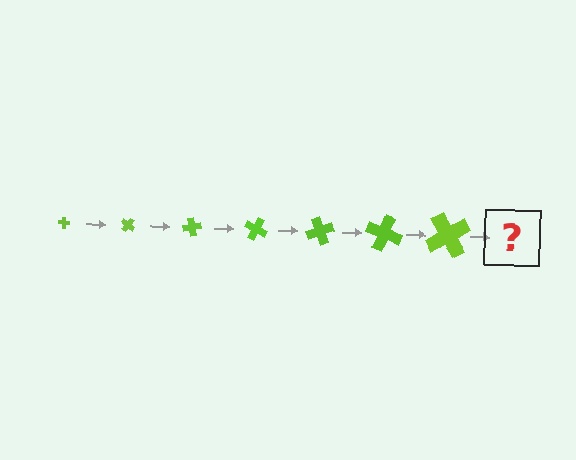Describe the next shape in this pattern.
It should be a cross, larger than the previous one and rotated 280 degrees from the start.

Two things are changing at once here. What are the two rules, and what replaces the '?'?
The two rules are that the cross grows larger each step and it rotates 40 degrees each step. The '?' should be a cross, larger than the previous one and rotated 280 degrees from the start.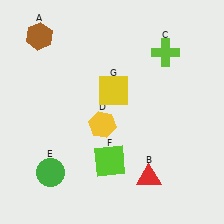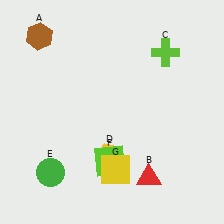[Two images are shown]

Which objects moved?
The objects that moved are: the yellow hexagon (D), the yellow square (G).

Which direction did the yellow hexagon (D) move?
The yellow hexagon (D) moved down.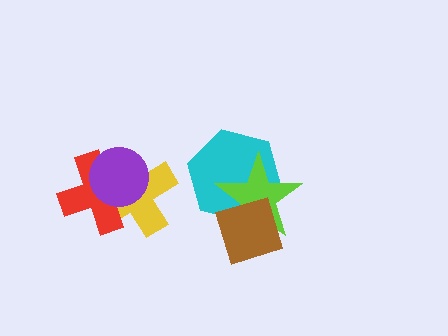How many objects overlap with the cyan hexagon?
2 objects overlap with the cyan hexagon.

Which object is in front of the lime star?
The brown diamond is in front of the lime star.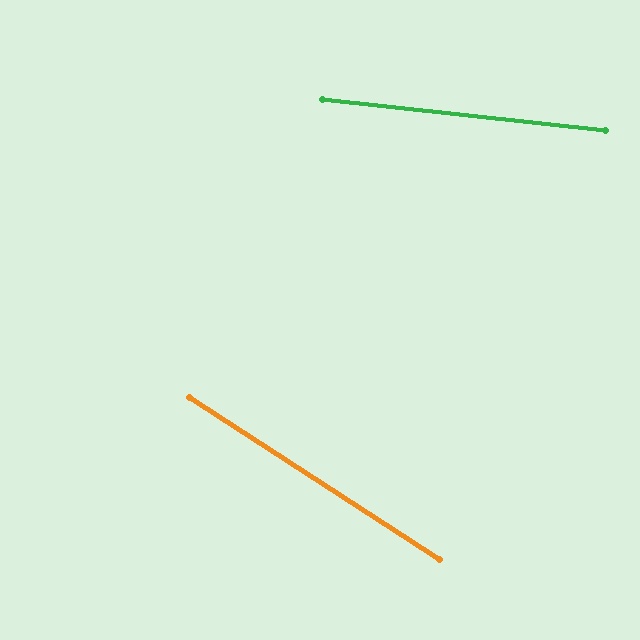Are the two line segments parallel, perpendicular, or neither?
Neither parallel nor perpendicular — they differ by about 26°.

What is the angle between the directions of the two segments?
Approximately 26 degrees.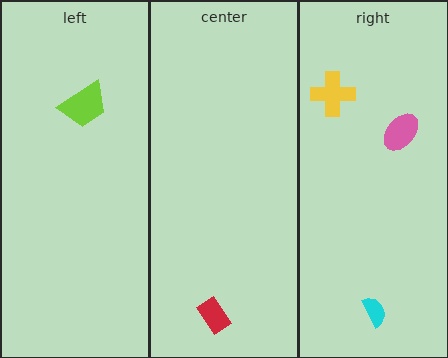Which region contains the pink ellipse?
The right region.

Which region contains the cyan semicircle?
The right region.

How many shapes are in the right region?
3.